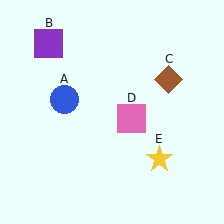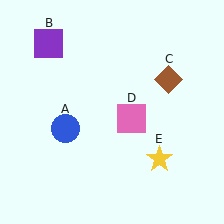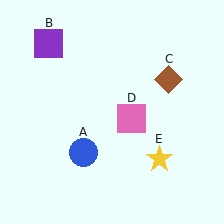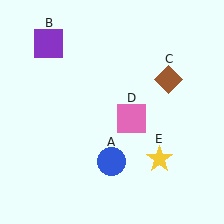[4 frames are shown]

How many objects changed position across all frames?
1 object changed position: blue circle (object A).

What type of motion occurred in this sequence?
The blue circle (object A) rotated counterclockwise around the center of the scene.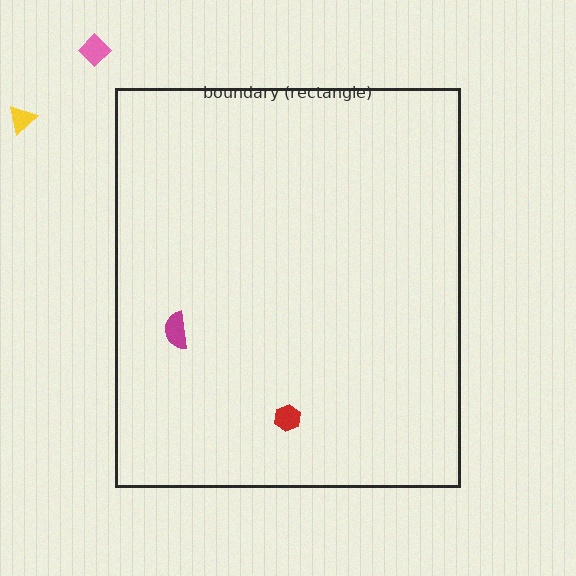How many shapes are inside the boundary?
2 inside, 2 outside.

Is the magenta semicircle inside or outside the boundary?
Inside.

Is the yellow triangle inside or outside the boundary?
Outside.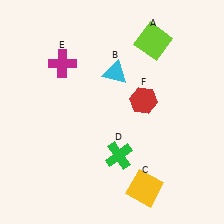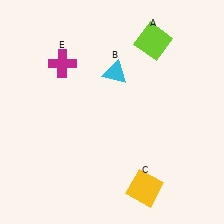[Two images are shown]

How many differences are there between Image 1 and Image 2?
There are 2 differences between the two images.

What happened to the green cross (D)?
The green cross (D) was removed in Image 2. It was in the bottom-right area of Image 1.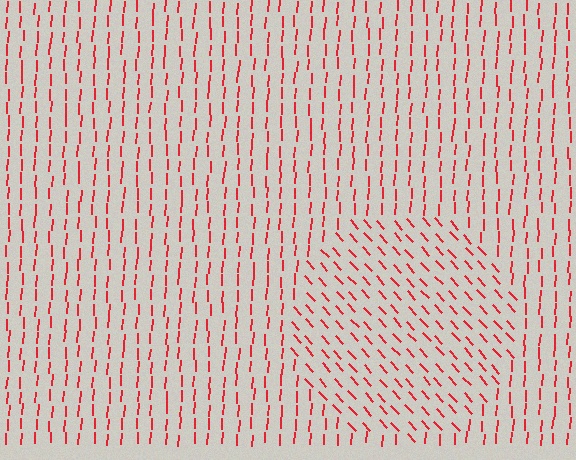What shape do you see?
I see a circle.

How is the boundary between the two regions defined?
The boundary is defined purely by a change in line orientation (approximately 45 degrees difference). All lines are the same color and thickness.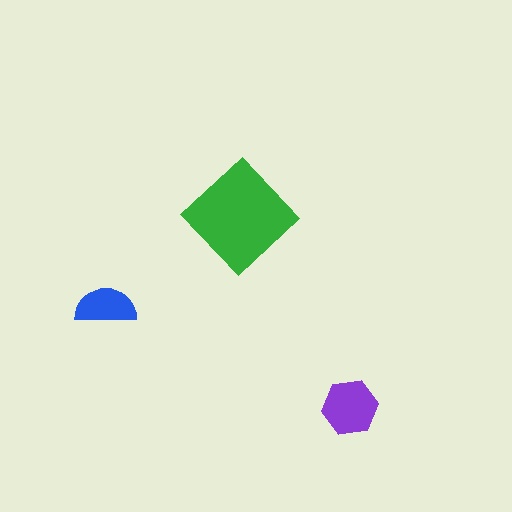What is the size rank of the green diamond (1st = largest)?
1st.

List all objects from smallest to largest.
The blue semicircle, the purple hexagon, the green diamond.